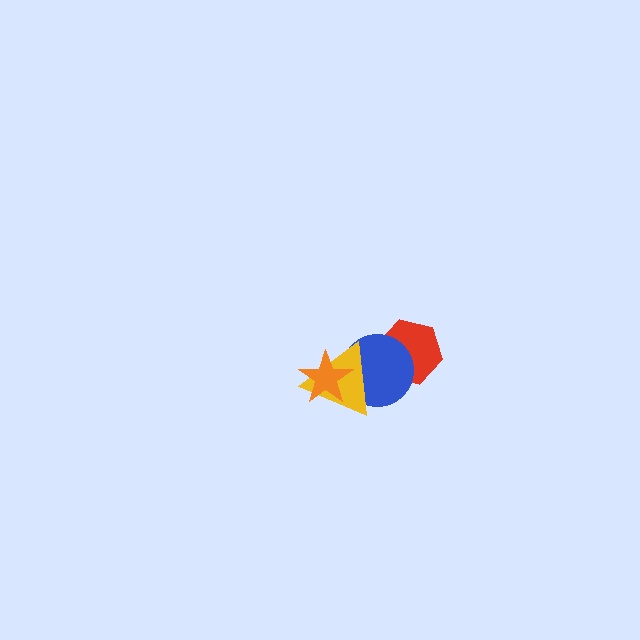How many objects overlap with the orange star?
2 objects overlap with the orange star.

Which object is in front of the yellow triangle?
The orange star is in front of the yellow triangle.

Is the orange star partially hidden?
No, no other shape covers it.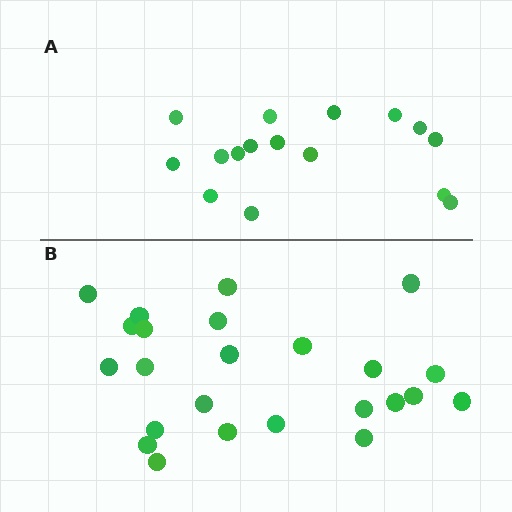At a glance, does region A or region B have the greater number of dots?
Region B (the bottom region) has more dots.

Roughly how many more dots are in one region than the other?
Region B has roughly 8 or so more dots than region A.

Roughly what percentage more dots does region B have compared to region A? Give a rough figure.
About 50% more.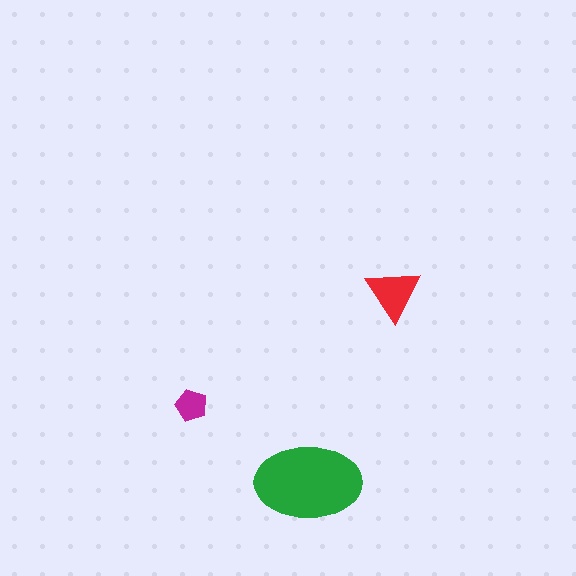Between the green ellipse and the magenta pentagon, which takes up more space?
The green ellipse.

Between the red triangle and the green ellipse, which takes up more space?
The green ellipse.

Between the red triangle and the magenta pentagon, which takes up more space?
The red triangle.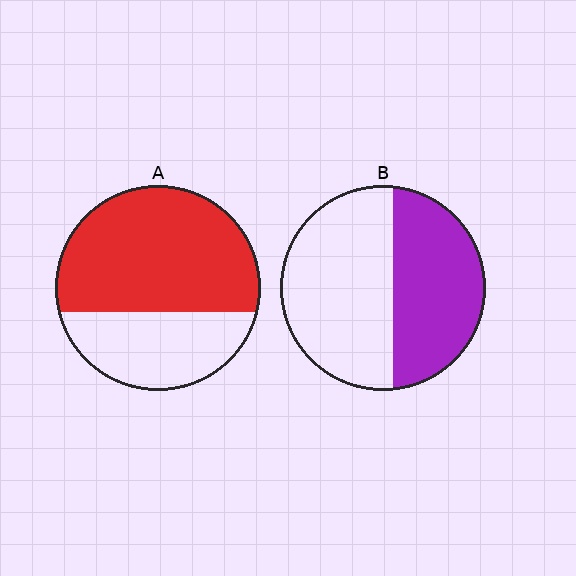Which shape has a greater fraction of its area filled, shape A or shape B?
Shape A.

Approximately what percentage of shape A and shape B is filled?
A is approximately 65% and B is approximately 45%.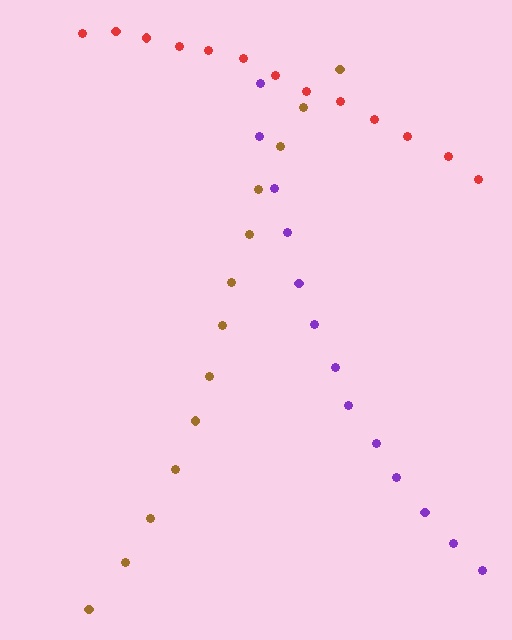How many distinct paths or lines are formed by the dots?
There are 3 distinct paths.